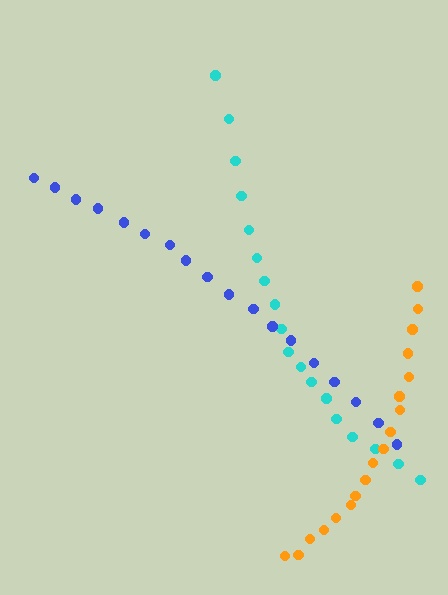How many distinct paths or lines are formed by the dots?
There are 3 distinct paths.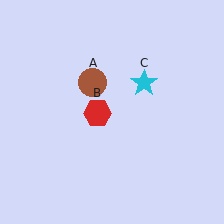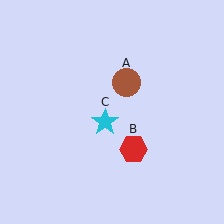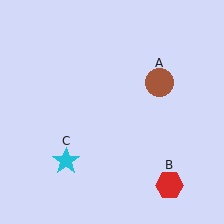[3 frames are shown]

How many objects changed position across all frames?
3 objects changed position: brown circle (object A), red hexagon (object B), cyan star (object C).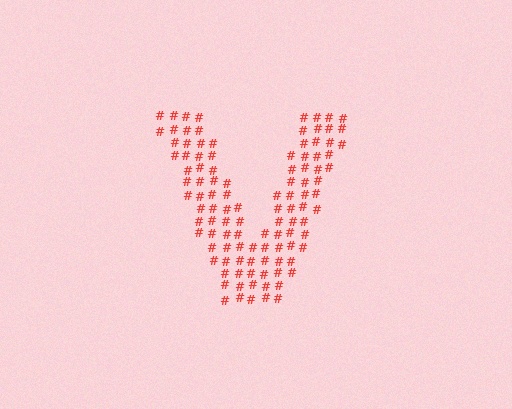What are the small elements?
The small elements are hash symbols.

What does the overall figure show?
The overall figure shows the letter V.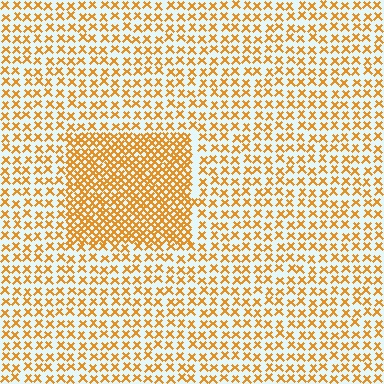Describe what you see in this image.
The image contains small orange elements arranged at two different densities. A rectangle-shaped region is visible where the elements are more densely packed than the surrounding area.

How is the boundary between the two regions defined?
The boundary is defined by a change in element density (approximately 2.2x ratio). All elements are the same color, size, and shape.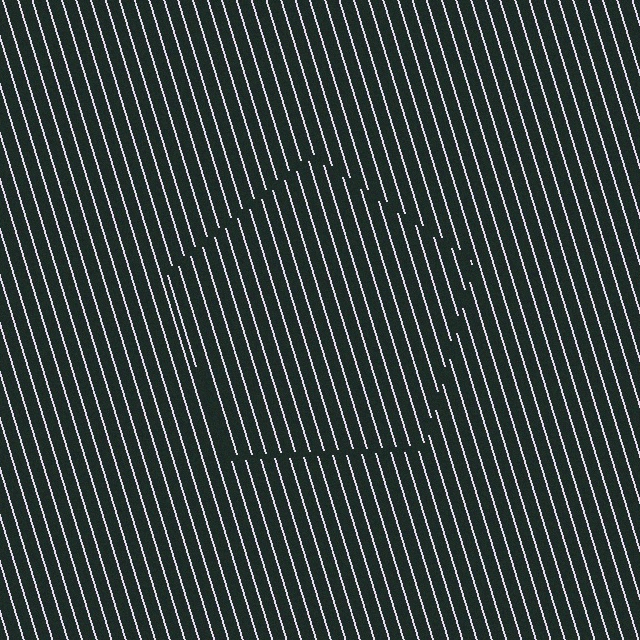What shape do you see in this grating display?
An illusory pentagon. The interior of the shape contains the same grating, shifted by half a period — the contour is defined by the phase discontinuity where line-ends from the inner and outer gratings abut.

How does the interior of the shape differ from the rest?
The interior of the shape contains the same grating, shifted by half a period — the contour is defined by the phase discontinuity where line-ends from the inner and outer gratings abut.